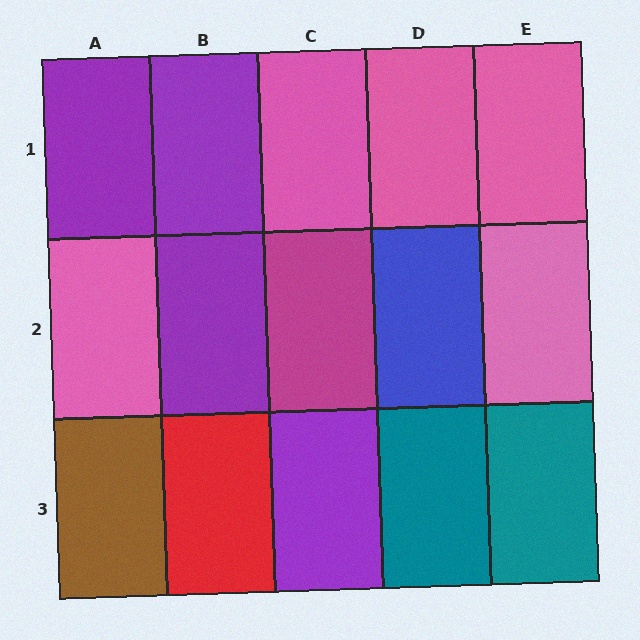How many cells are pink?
5 cells are pink.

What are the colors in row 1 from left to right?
Purple, purple, pink, pink, pink.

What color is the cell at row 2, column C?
Magenta.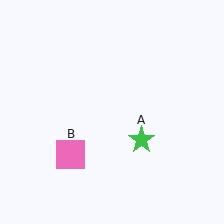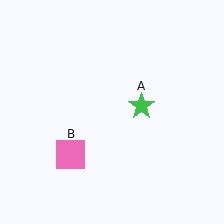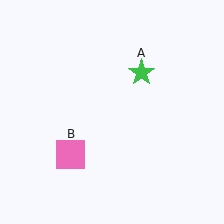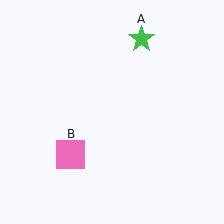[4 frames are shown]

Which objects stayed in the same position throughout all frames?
Pink square (object B) remained stationary.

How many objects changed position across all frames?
1 object changed position: green star (object A).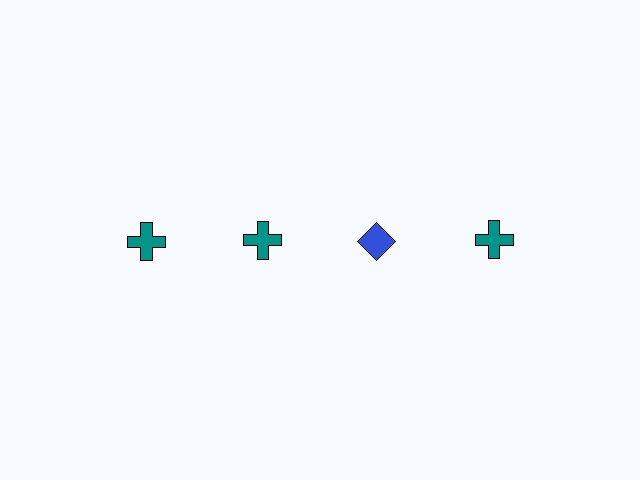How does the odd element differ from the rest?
It differs in both color (blue instead of teal) and shape (diamond instead of cross).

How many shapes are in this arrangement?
There are 4 shapes arranged in a grid pattern.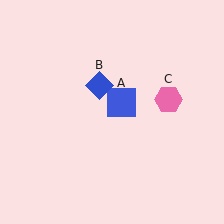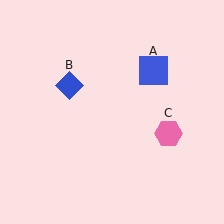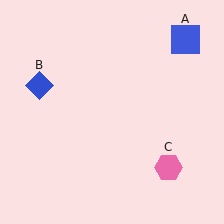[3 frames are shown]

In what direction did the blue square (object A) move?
The blue square (object A) moved up and to the right.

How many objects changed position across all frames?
3 objects changed position: blue square (object A), blue diamond (object B), pink hexagon (object C).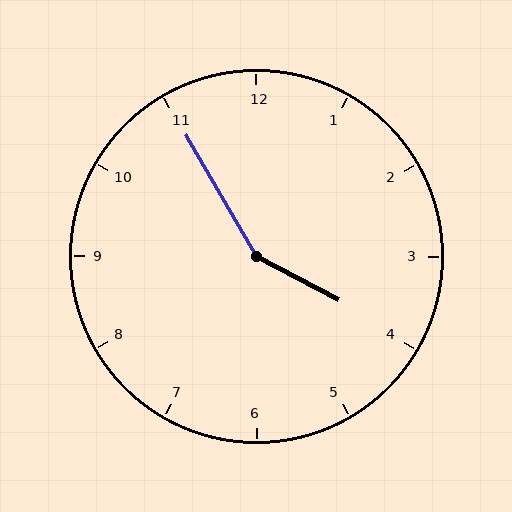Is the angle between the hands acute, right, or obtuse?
It is obtuse.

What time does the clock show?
3:55.